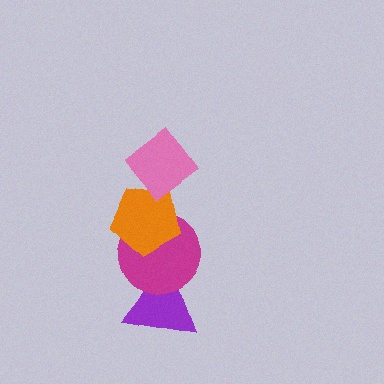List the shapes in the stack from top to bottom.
From top to bottom: the pink diamond, the orange pentagon, the magenta circle, the purple triangle.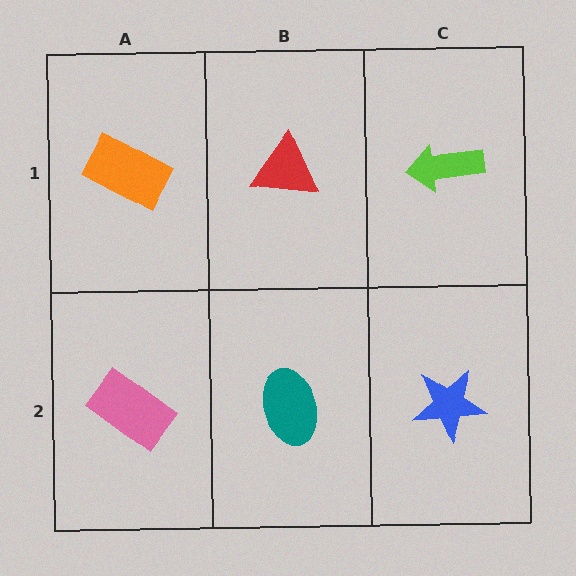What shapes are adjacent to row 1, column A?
A pink rectangle (row 2, column A), a red triangle (row 1, column B).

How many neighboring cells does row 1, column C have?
2.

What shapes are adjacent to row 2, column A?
An orange rectangle (row 1, column A), a teal ellipse (row 2, column B).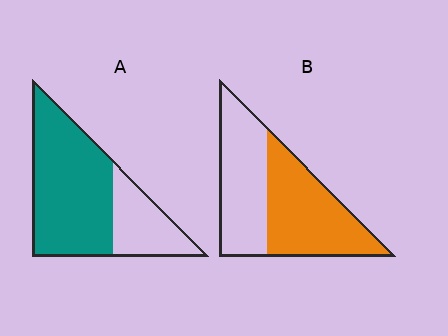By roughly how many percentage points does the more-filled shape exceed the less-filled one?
By roughly 15 percentage points (A over B).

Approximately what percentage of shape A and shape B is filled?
A is approximately 70% and B is approximately 55%.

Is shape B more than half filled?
Roughly half.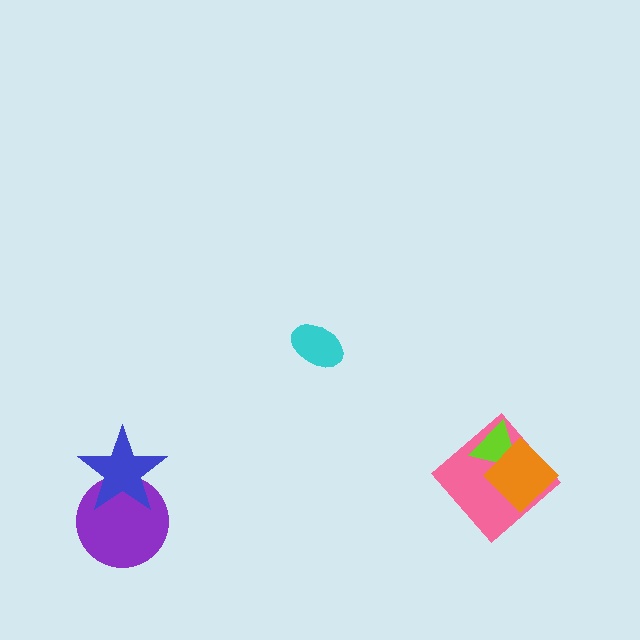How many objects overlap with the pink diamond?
2 objects overlap with the pink diamond.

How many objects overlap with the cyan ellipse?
0 objects overlap with the cyan ellipse.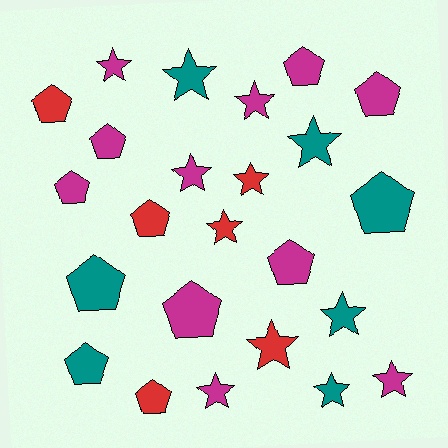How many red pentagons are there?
There are 3 red pentagons.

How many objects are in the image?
There are 24 objects.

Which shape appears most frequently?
Star, with 12 objects.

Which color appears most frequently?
Magenta, with 11 objects.